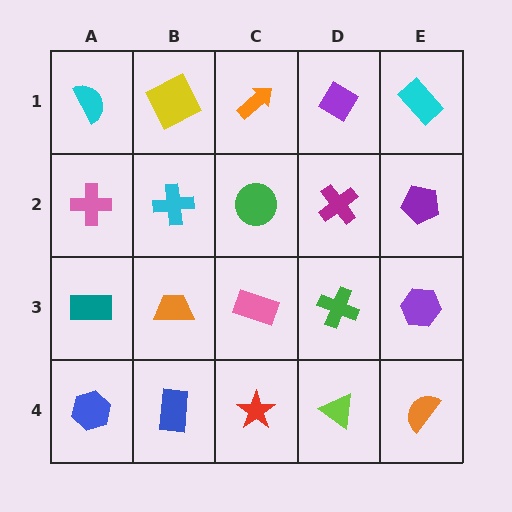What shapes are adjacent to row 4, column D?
A green cross (row 3, column D), a red star (row 4, column C), an orange semicircle (row 4, column E).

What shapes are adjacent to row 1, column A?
A pink cross (row 2, column A), a yellow square (row 1, column B).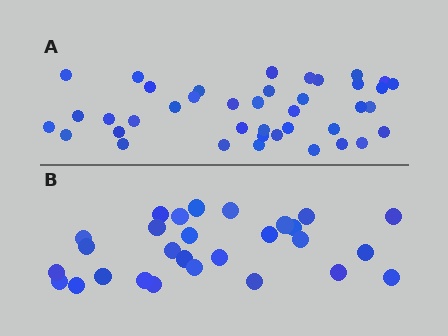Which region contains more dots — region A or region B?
Region A (the top region) has more dots.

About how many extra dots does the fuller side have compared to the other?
Region A has roughly 12 or so more dots than region B.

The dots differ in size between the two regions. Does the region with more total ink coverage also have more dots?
No. Region B has more total ink coverage because its dots are larger, but region A actually contains more individual dots. Total area can be misleading — the number of items is what matters here.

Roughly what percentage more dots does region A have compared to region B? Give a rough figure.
About 45% more.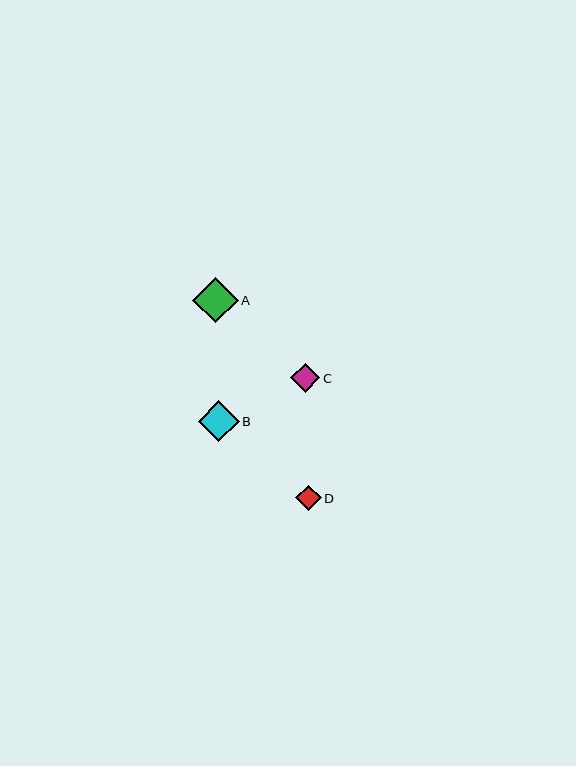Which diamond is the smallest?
Diamond D is the smallest with a size of approximately 26 pixels.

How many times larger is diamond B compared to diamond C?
Diamond B is approximately 1.4 times the size of diamond C.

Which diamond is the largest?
Diamond A is the largest with a size of approximately 46 pixels.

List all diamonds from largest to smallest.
From largest to smallest: A, B, C, D.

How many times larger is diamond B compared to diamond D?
Diamond B is approximately 1.6 times the size of diamond D.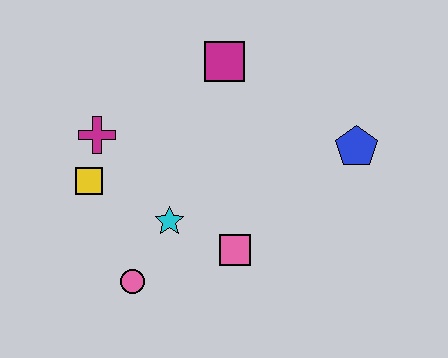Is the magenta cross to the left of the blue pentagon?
Yes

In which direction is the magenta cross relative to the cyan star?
The magenta cross is above the cyan star.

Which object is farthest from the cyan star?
The blue pentagon is farthest from the cyan star.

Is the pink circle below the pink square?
Yes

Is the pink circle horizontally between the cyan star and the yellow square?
Yes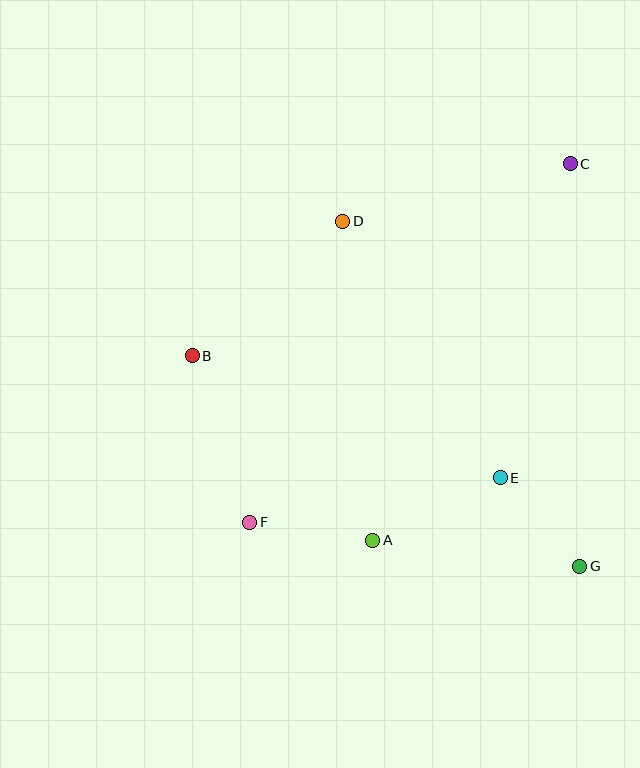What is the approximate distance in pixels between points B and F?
The distance between B and F is approximately 176 pixels.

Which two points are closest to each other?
Points E and G are closest to each other.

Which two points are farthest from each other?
Points C and F are farthest from each other.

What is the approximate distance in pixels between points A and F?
The distance between A and F is approximately 124 pixels.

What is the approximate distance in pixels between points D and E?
The distance between D and E is approximately 301 pixels.